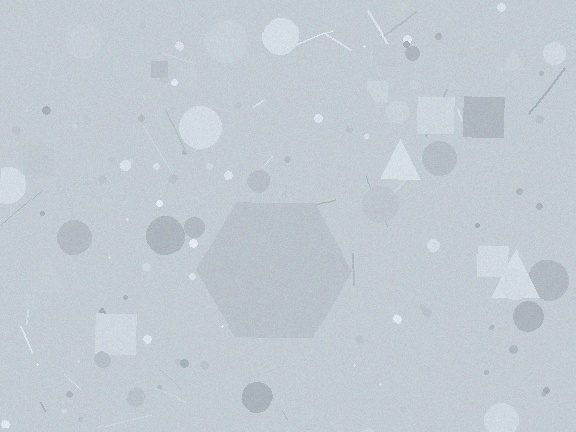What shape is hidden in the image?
A hexagon is hidden in the image.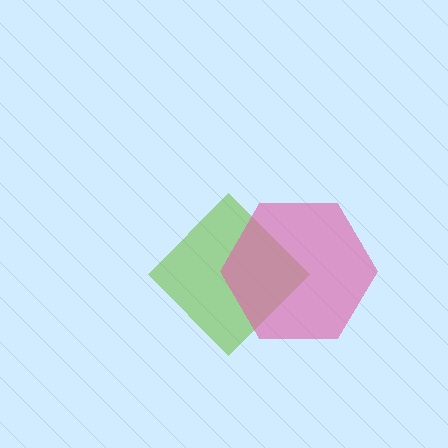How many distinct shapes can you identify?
There are 2 distinct shapes: a lime diamond, a pink hexagon.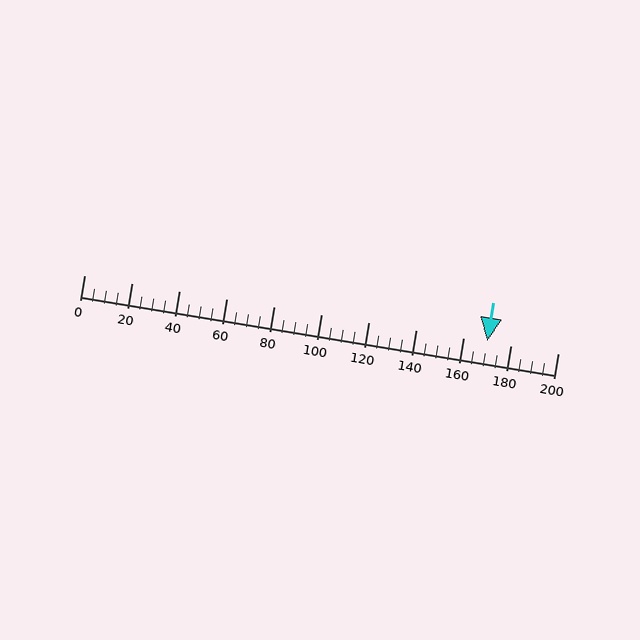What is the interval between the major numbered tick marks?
The major tick marks are spaced 20 units apart.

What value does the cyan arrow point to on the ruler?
The cyan arrow points to approximately 170.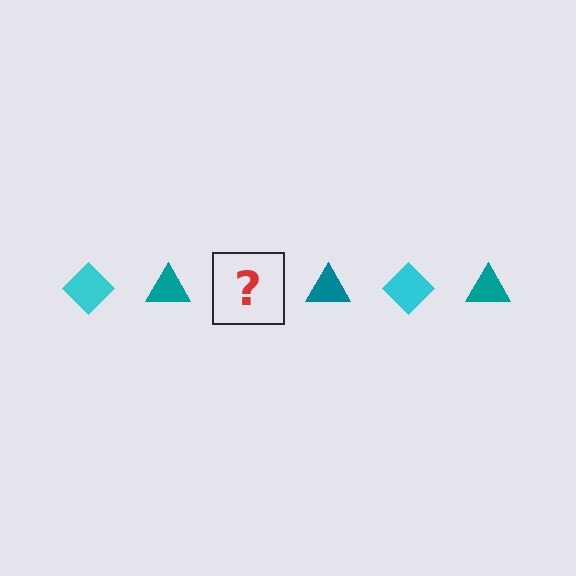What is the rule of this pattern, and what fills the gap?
The rule is that the pattern alternates between cyan diamond and teal triangle. The gap should be filled with a cyan diamond.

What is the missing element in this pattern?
The missing element is a cyan diamond.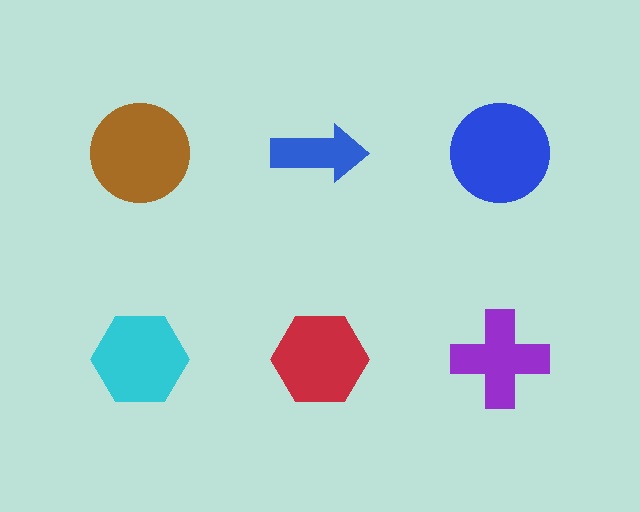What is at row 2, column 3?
A purple cross.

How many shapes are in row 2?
3 shapes.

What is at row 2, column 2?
A red hexagon.